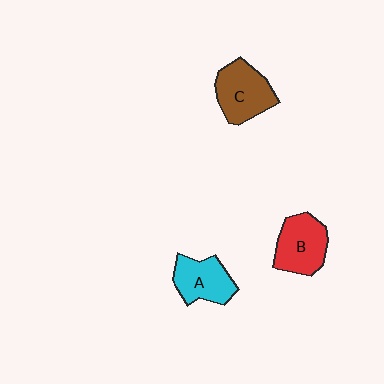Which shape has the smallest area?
Shape A (cyan).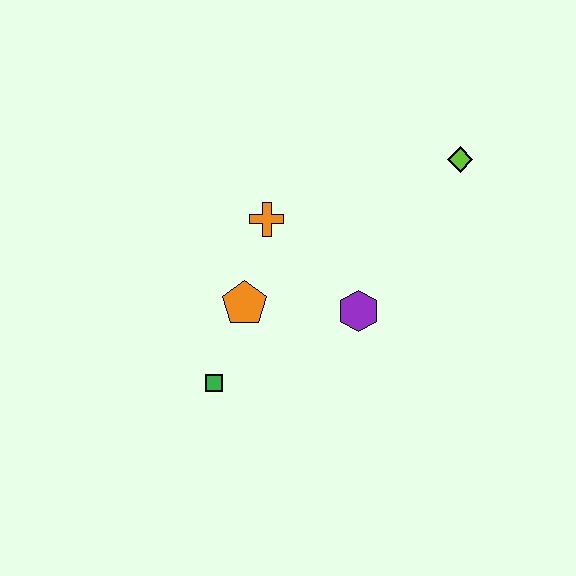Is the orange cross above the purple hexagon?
Yes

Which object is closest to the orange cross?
The orange pentagon is closest to the orange cross.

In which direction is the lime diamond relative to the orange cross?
The lime diamond is to the right of the orange cross.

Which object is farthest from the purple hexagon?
The lime diamond is farthest from the purple hexagon.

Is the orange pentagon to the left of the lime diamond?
Yes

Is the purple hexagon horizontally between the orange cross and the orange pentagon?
No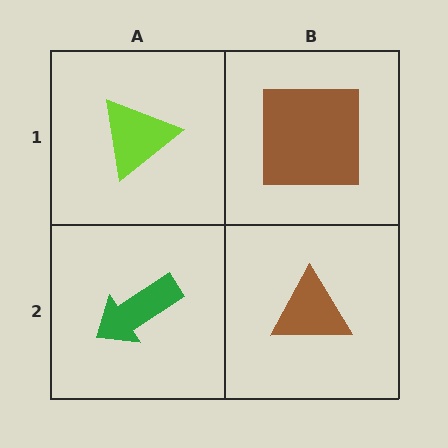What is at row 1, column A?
A lime triangle.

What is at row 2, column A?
A green arrow.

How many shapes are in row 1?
2 shapes.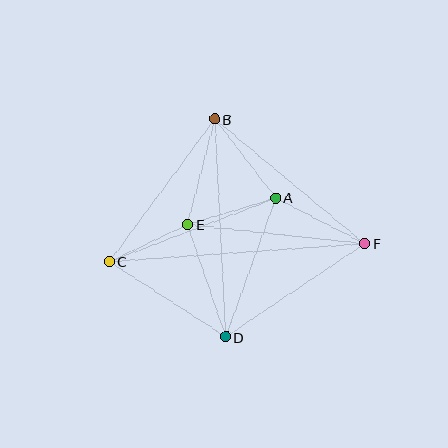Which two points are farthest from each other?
Points C and F are farthest from each other.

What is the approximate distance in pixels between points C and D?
The distance between C and D is approximately 139 pixels.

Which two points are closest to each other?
Points C and E are closest to each other.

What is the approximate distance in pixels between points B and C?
The distance between B and C is approximately 177 pixels.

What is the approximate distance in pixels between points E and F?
The distance between E and F is approximately 179 pixels.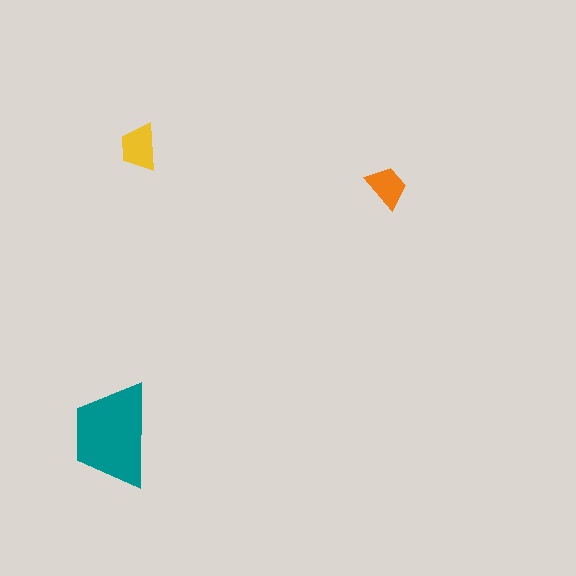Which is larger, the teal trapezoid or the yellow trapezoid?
The teal one.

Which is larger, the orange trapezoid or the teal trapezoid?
The teal one.